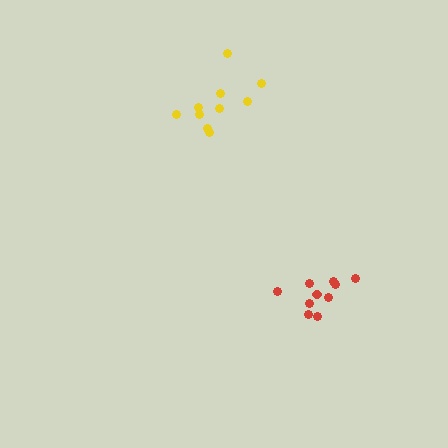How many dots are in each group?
Group 1: 10 dots, Group 2: 10 dots (20 total).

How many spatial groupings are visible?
There are 2 spatial groupings.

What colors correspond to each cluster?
The clusters are colored: yellow, red.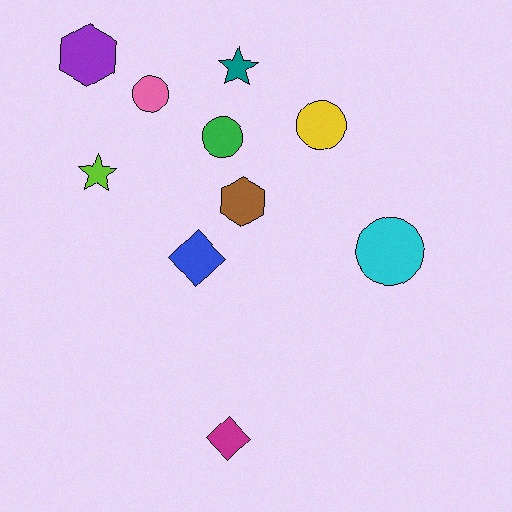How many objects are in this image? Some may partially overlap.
There are 10 objects.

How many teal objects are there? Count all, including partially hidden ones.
There is 1 teal object.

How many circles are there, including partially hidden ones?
There are 4 circles.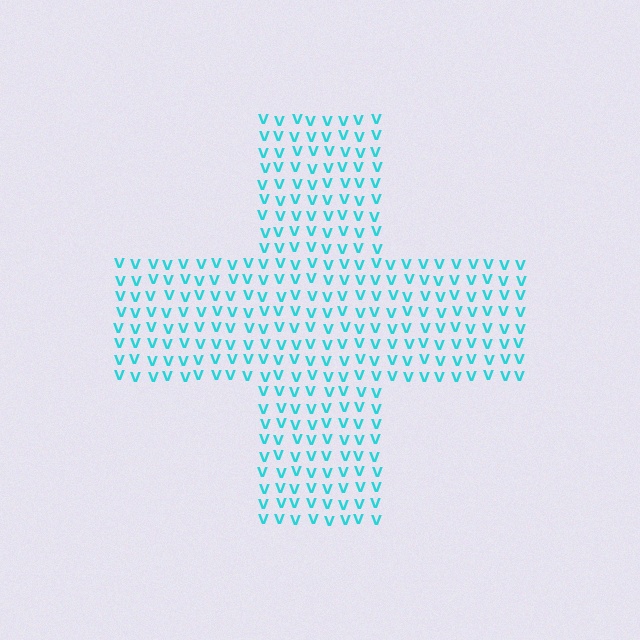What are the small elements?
The small elements are letter V's.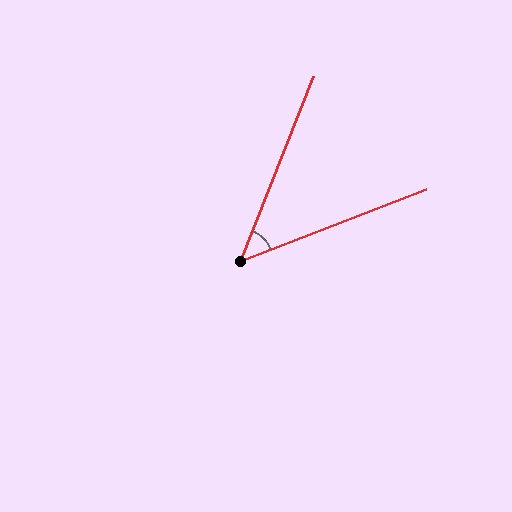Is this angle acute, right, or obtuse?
It is acute.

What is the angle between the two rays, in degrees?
Approximately 47 degrees.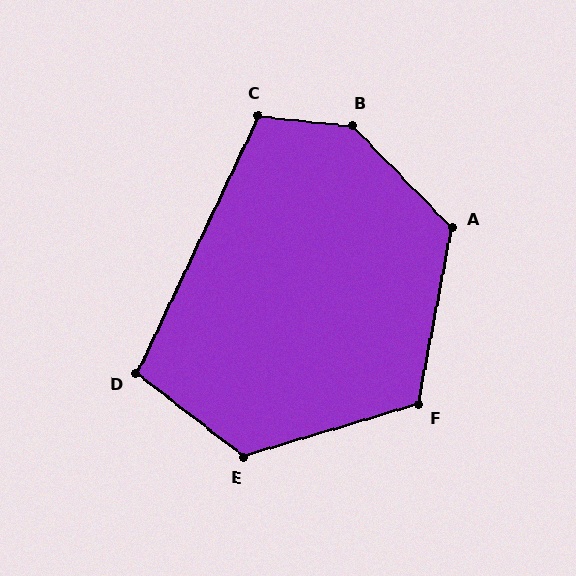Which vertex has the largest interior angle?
B, at approximately 140 degrees.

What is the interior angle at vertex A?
Approximately 125 degrees (obtuse).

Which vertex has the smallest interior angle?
D, at approximately 102 degrees.